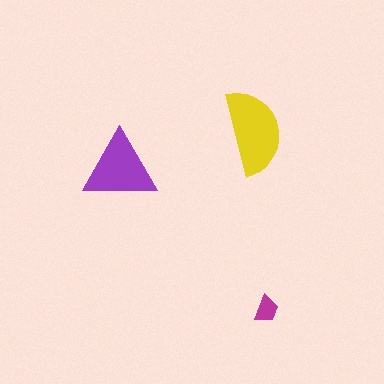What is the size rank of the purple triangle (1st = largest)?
2nd.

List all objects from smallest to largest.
The magenta trapezoid, the purple triangle, the yellow semicircle.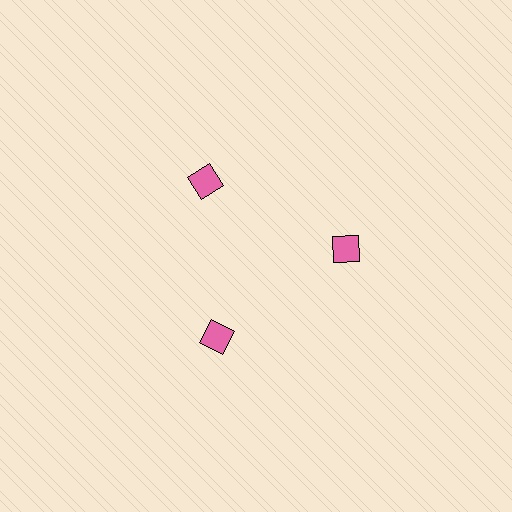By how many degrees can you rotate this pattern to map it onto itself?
The pattern maps onto itself every 120 degrees of rotation.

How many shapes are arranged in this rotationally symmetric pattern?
There are 3 shapes, arranged in 3 groups of 1.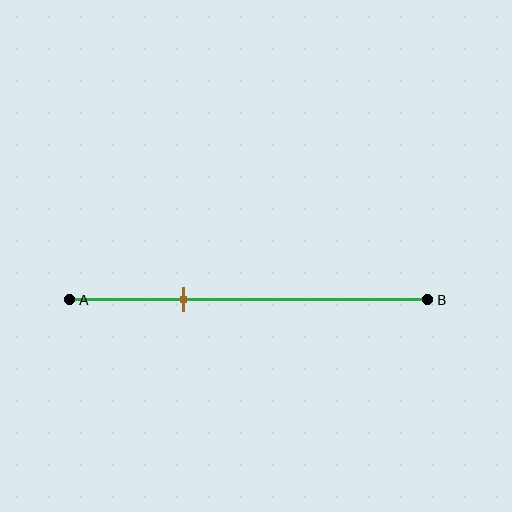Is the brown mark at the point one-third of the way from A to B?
Yes, the mark is approximately at the one-third point.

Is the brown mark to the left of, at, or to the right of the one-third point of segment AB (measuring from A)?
The brown mark is approximately at the one-third point of segment AB.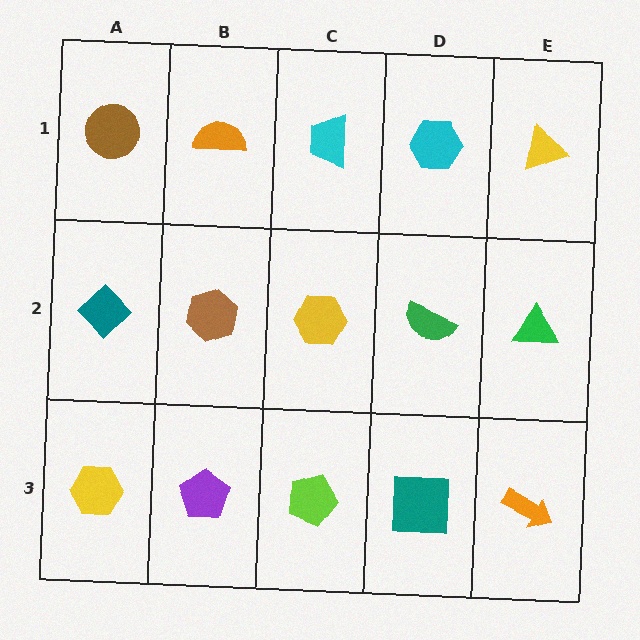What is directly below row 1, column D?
A green semicircle.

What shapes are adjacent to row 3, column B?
A brown hexagon (row 2, column B), a yellow hexagon (row 3, column A), a lime pentagon (row 3, column C).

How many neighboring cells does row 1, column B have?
3.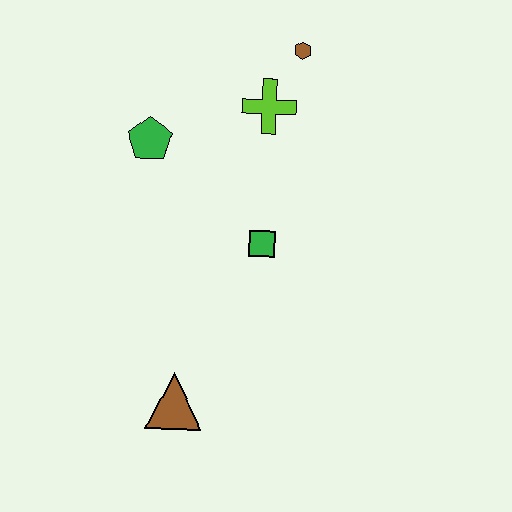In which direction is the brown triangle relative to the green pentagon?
The brown triangle is below the green pentagon.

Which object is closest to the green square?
The lime cross is closest to the green square.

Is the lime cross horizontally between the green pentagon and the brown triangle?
No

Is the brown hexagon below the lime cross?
No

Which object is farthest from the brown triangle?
The brown hexagon is farthest from the brown triangle.